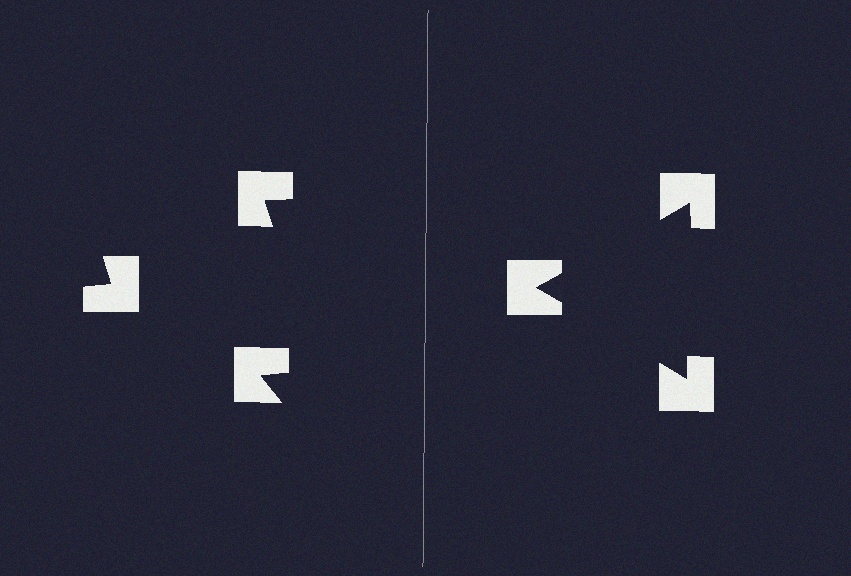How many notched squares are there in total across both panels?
6 — 3 on each side.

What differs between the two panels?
The notched squares are positioned identically on both sides; only the wedge orientations differ. On the right they align to a triangle; on the left they are misaligned.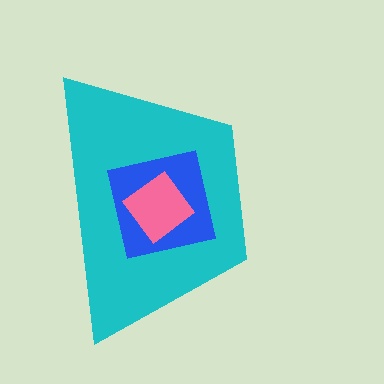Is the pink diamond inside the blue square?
Yes.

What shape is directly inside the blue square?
The pink diamond.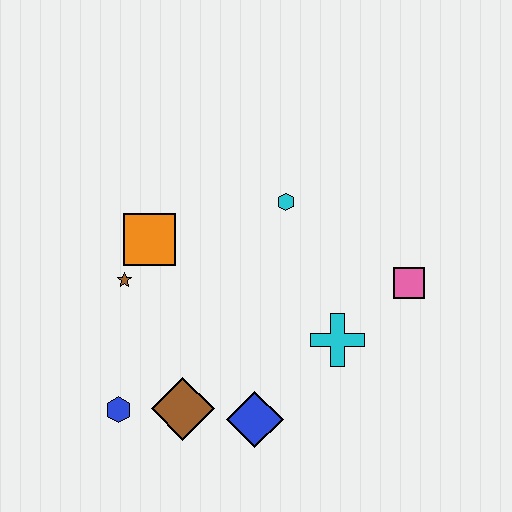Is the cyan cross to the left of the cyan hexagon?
No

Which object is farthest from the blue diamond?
The cyan hexagon is farthest from the blue diamond.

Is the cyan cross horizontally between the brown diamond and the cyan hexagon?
No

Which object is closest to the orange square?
The brown star is closest to the orange square.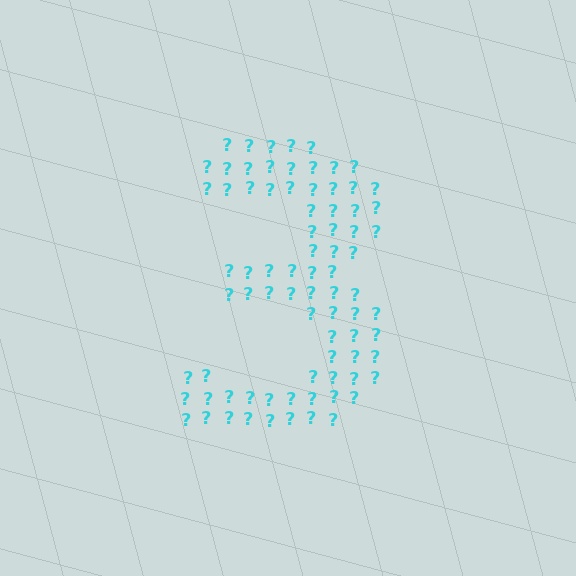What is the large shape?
The large shape is the digit 3.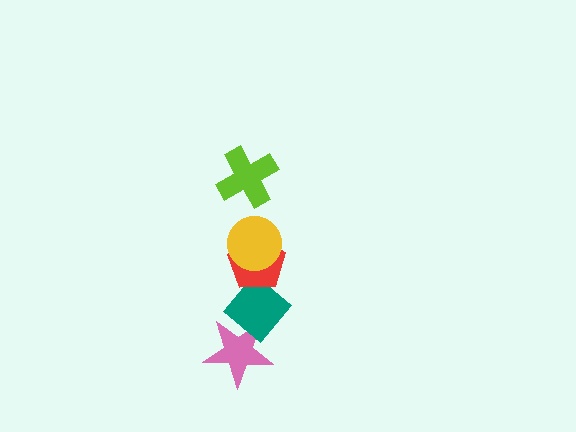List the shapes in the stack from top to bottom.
From top to bottom: the lime cross, the yellow circle, the red pentagon, the teal diamond, the pink star.